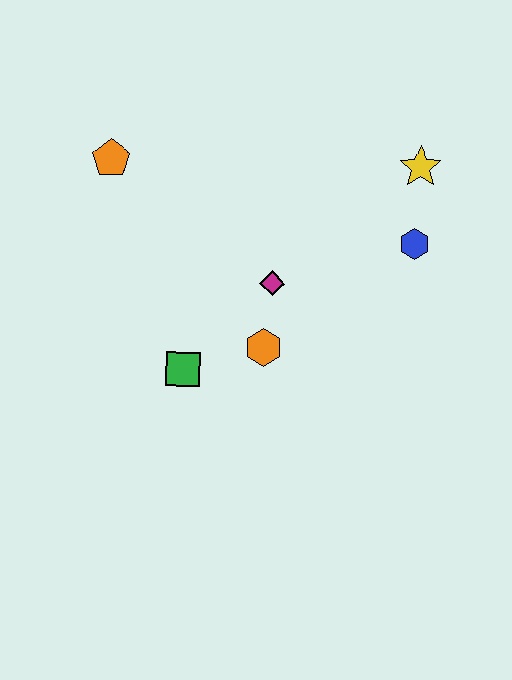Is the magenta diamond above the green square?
Yes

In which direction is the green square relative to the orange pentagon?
The green square is below the orange pentagon.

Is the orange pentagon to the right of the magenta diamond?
No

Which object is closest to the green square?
The orange hexagon is closest to the green square.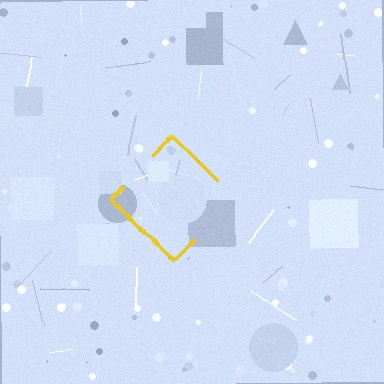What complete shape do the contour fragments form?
The contour fragments form a diamond.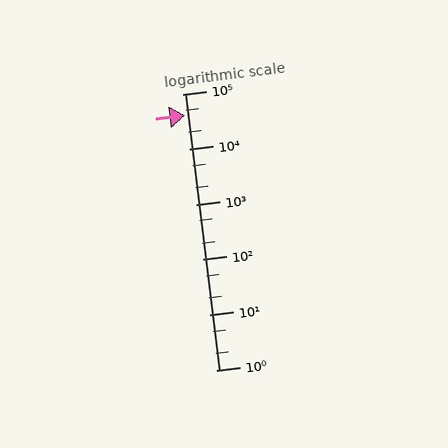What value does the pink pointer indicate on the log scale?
The pointer indicates approximately 41000.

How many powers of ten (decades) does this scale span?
The scale spans 5 decades, from 1 to 100000.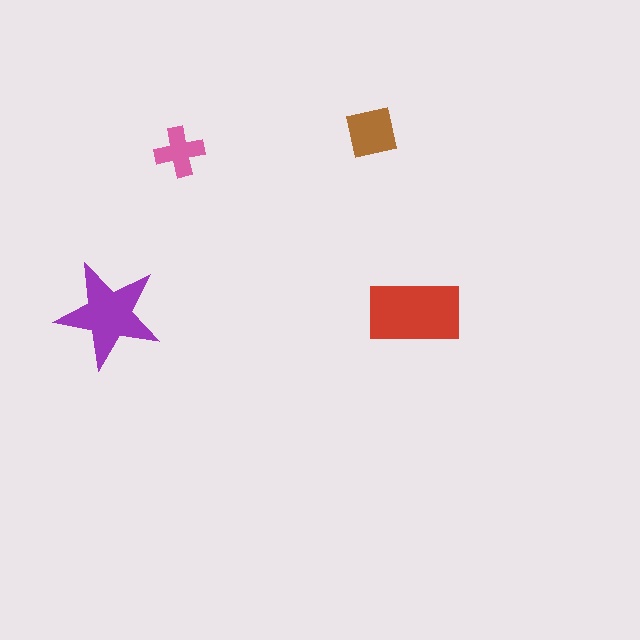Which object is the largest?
The red rectangle.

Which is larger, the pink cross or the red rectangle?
The red rectangle.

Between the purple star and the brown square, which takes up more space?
The purple star.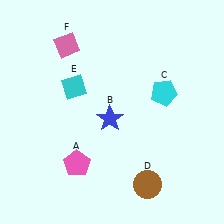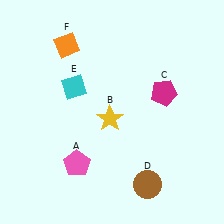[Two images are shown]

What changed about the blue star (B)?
In Image 1, B is blue. In Image 2, it changed to yellow.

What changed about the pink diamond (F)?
In Image 1, F is pink. In Image 2, it changed to orange.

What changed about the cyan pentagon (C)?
In Image 1, C is cyan. In Image 2, it changed to magenta.